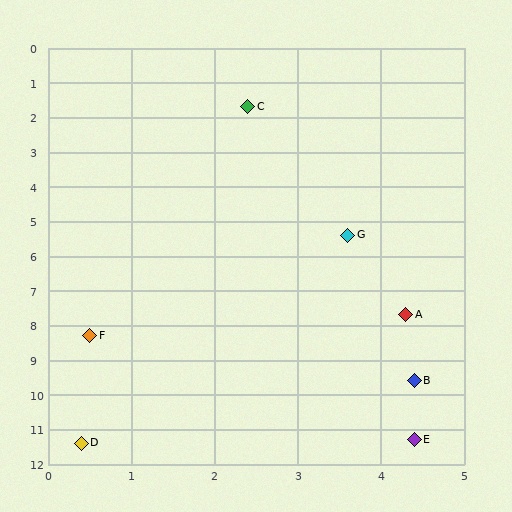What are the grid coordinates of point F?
Point F is at approximately (0.5, 8.3).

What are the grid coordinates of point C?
Point C is at approximately (2.4, 1.7).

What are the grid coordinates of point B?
Point B is at approximately (4.4, 9.6).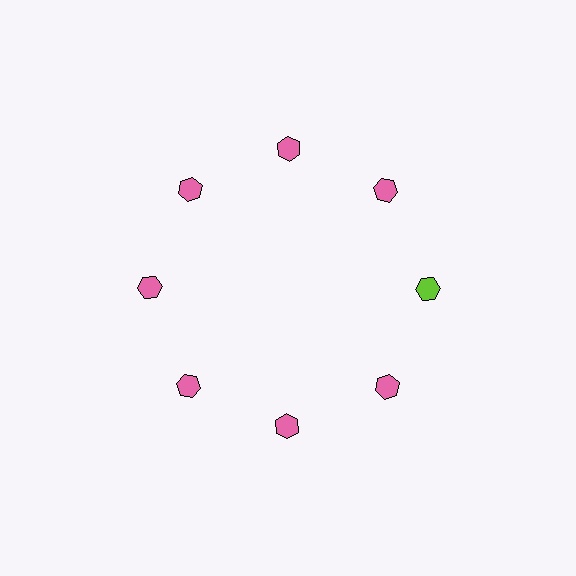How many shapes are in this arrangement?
There are 8 shapes arranged in a ring pattern.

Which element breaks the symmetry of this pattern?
The lime hexagon at roughly the 3 o'clock position breaks the symmetry. All other shapes are pink hexagons.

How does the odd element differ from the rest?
It has a different color: lime instead of pink.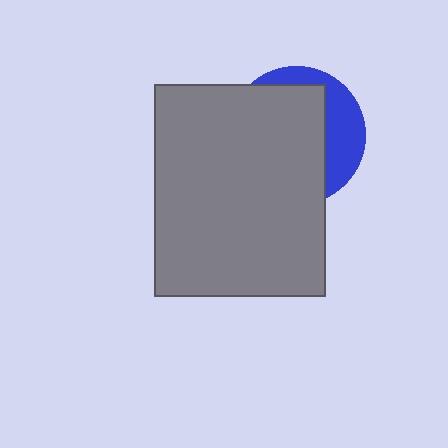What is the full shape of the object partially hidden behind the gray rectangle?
The partially hidden object is a blue circle.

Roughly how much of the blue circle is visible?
A small part of it is visible (roughly 31%).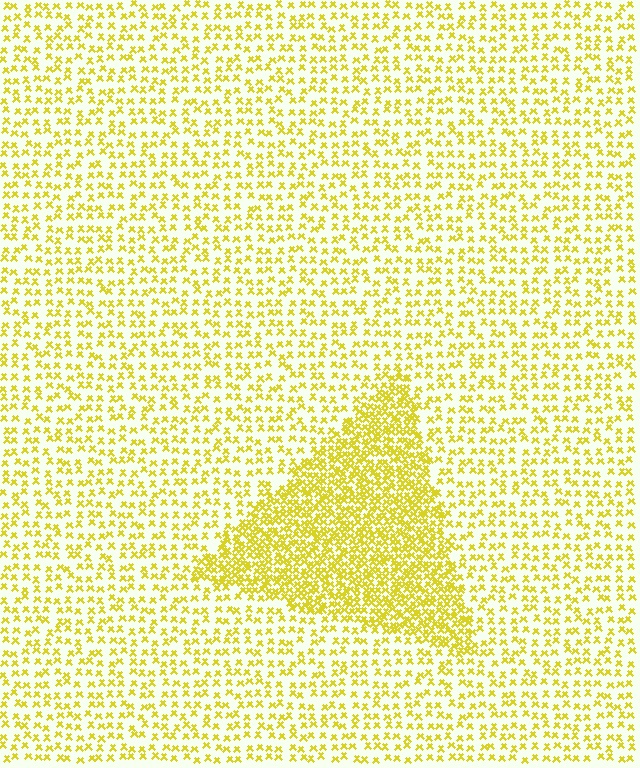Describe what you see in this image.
The image contains small yellow elements arranged at two different densities. A triangle-shaped region is visible where the elements are more densely packed than the surrounding area.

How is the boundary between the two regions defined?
The boundary is defined by a change in element density (approximately 2.4x ratio). All elements are the same color, size, and shape.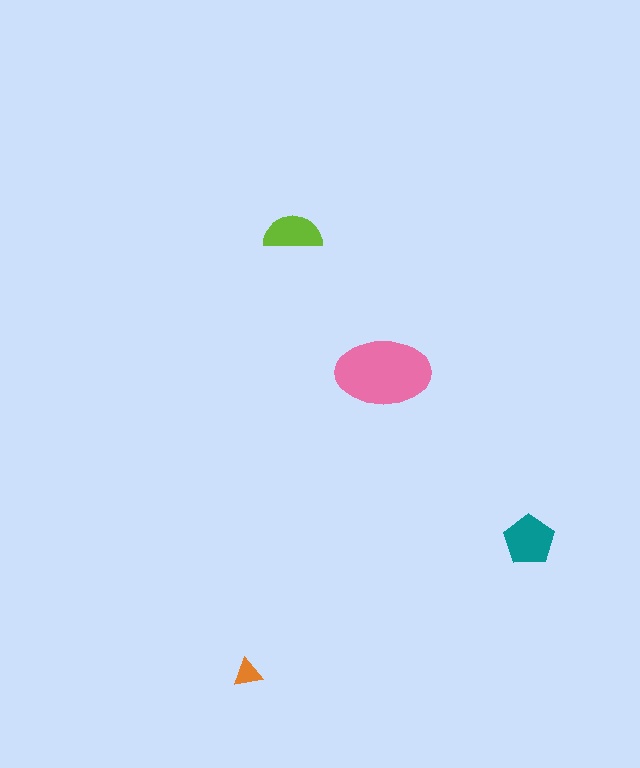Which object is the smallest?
The orange triangle.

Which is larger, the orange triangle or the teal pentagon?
The teal pentagon.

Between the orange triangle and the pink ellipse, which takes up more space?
The pink ellipse.